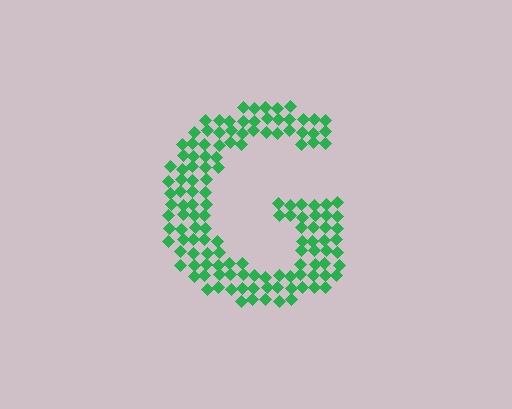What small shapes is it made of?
It is made of small diamonds.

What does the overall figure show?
The overall figure shows the letter G.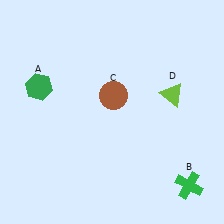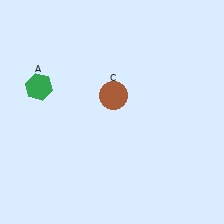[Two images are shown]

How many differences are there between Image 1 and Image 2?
There are 2 differences between the two images.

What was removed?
The green cross (B), the lime triangle (D) were removed in Image 2.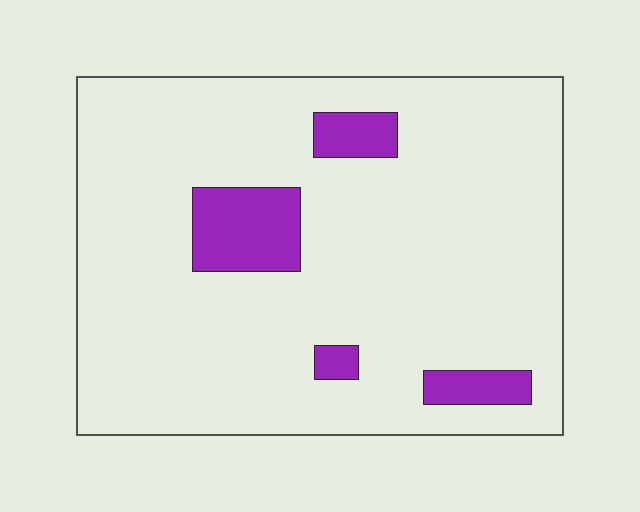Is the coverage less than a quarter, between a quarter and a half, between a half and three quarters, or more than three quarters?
Less than a quarter.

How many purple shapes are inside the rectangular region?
4.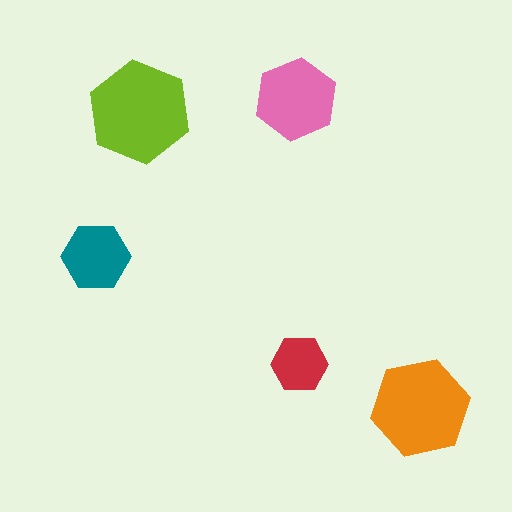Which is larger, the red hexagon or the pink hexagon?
The pink one.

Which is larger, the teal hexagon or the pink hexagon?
The pink one.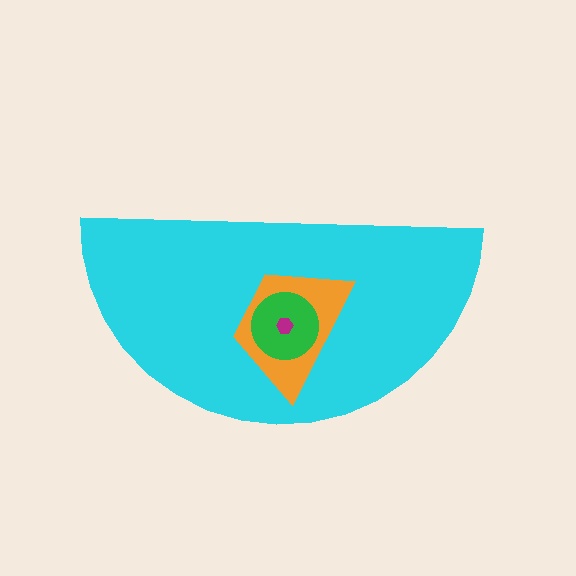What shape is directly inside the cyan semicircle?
The orange trapezoid.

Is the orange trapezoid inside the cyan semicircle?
Yes.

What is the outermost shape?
The cyan semicircle.